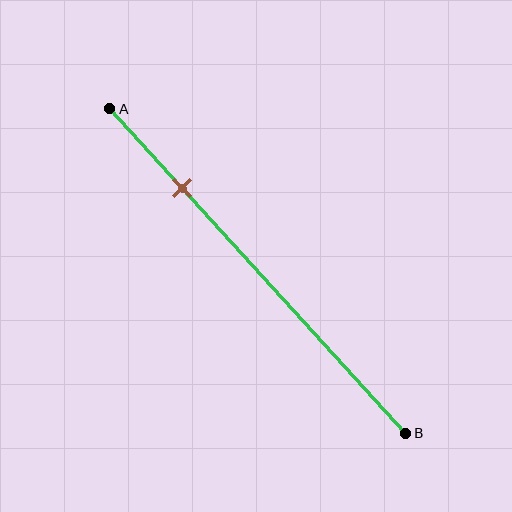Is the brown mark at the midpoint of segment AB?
No, the mark is at about 25% from A, not at the 50% midpoint.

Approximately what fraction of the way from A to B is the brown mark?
The brown mark is approximately 25% of the way from A to B.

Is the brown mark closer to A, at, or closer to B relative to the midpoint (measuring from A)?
The brown mark is closer to point A than the midpoint of segment AB.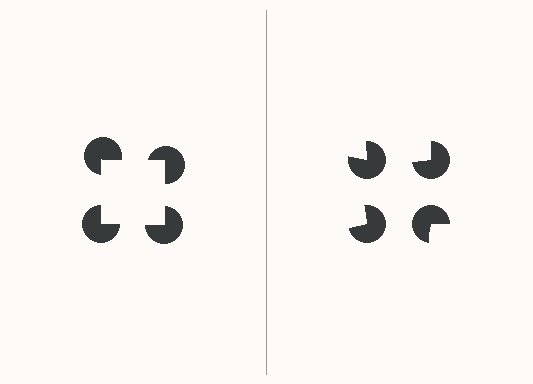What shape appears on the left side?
An illusory square.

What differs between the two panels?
The pac-man discs are positioned identically on both sides; only the wedge orientations differ. On the left they align to a square; on the right they are misaligned.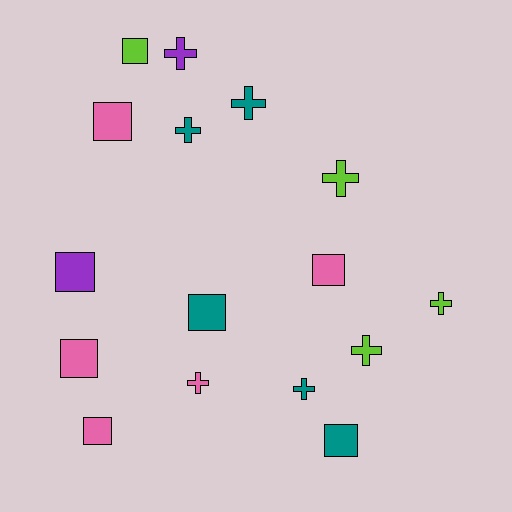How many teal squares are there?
There are 2 teal squares.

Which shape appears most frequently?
Cross, with 8 objects.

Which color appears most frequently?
Pink, with 5 objects.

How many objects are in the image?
There are 16 objects.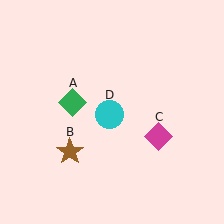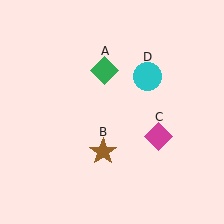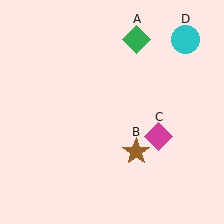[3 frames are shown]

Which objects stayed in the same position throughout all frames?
Magenta diamond (object C) remained stationary.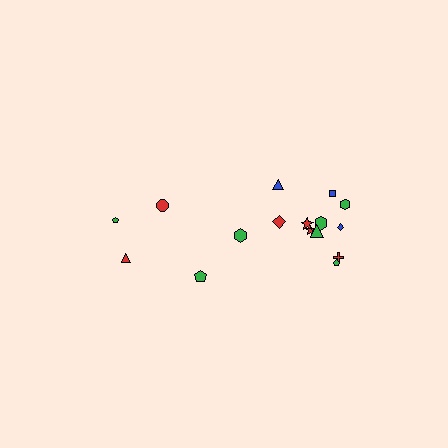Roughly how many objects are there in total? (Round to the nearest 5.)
Roughly 15 objects in total.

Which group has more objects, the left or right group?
The right group.